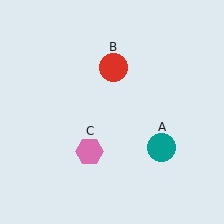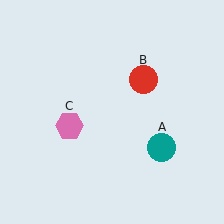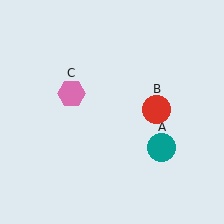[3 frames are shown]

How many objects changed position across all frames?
2 objects changed position: red circle (object B), pink hexagon (object C).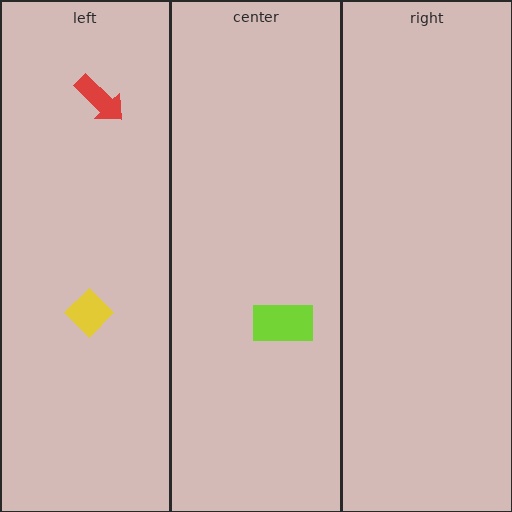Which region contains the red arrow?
The left region.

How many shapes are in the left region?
2.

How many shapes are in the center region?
1.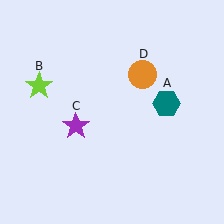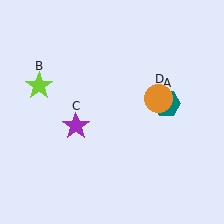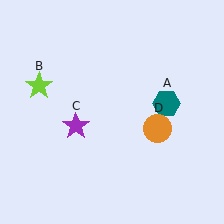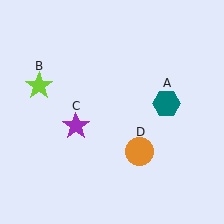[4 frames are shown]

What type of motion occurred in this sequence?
The orange circle (object D) rotated clockwise around the center of the scene.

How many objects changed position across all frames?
1 object changed position: orange circle (object D).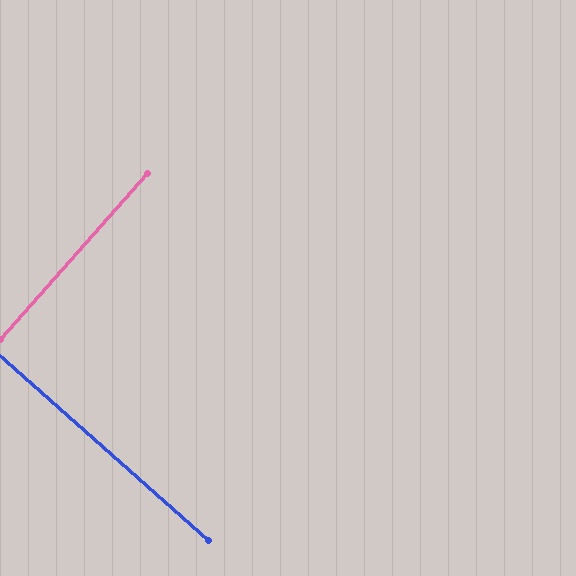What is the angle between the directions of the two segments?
Approximately 90 degrees.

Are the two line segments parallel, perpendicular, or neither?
Perpendicular — they meet at approximately 90°.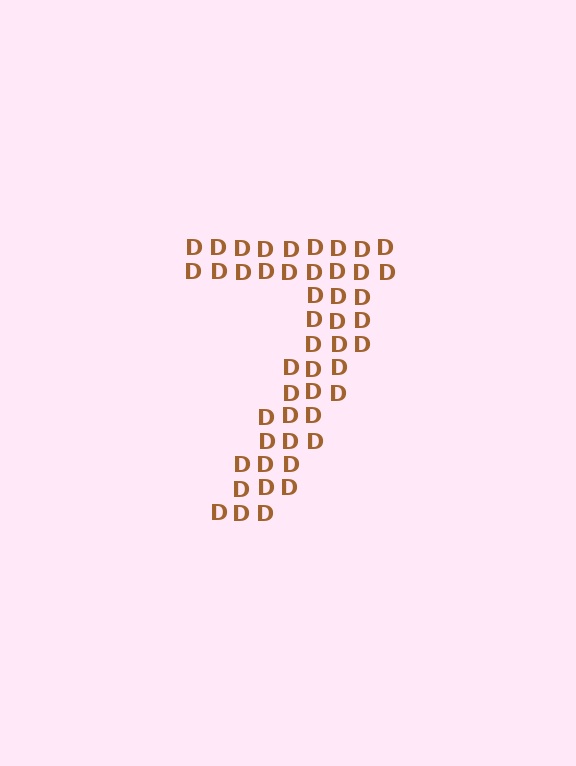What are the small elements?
The small elements are letter D's.